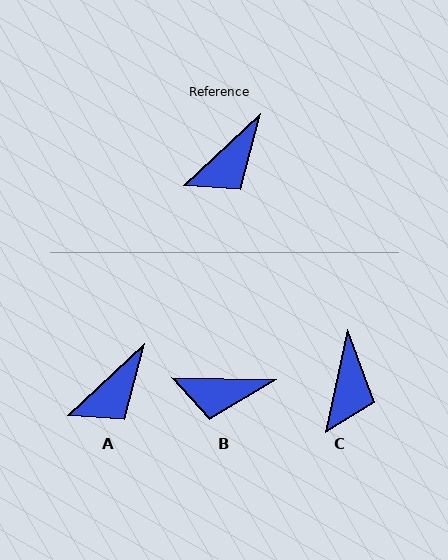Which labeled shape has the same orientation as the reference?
A.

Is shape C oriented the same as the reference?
No, it is off by about 35 degrees.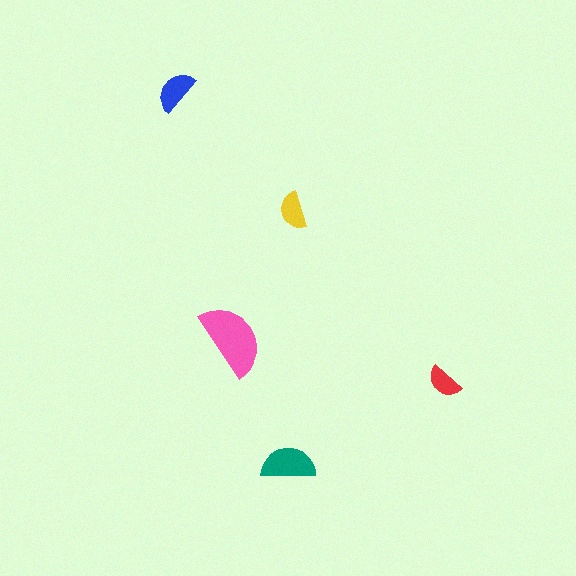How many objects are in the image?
There are 5 objects in the image.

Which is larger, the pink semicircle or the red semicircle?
The pink one.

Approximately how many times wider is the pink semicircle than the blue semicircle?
About 1.5 times wider.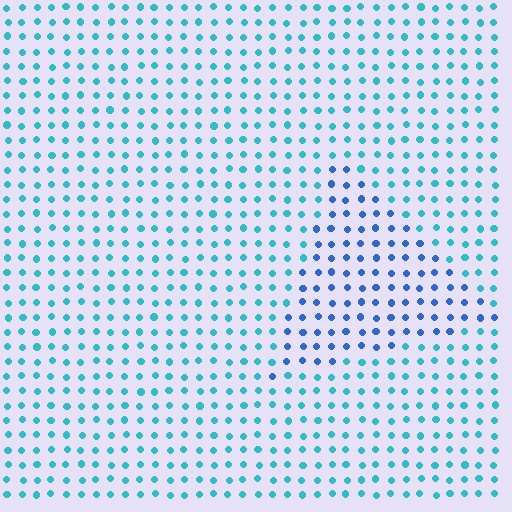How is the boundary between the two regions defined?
The boundary is defined purely by a slight shift in hue (about 35 degrees). Spacing, size, and orientation are identical on both sides.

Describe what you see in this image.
The image is filled with small cyan elements in a uniform arrangement. A triangle-shaped region is visible where the elements are tinted to a slightly different hue, forming a subtle color boundary.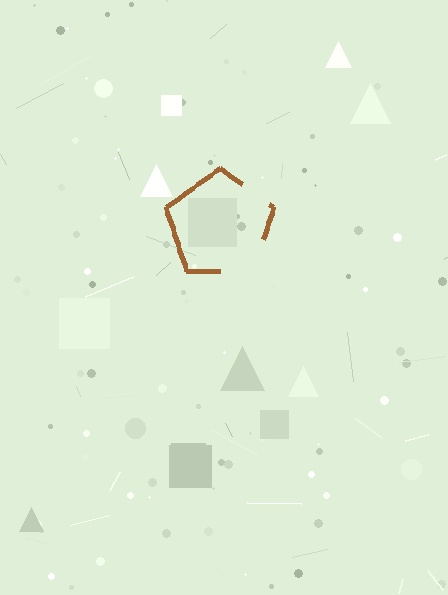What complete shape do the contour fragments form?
The contour fragments form a pentagon.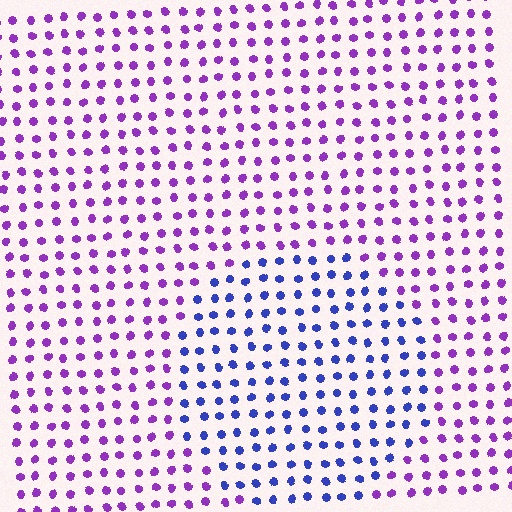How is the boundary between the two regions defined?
The boundary is defined purely by a slight shift in hue (about 48 degrees). Spacing, size, and orientation are identical on both sides.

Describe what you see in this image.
The image is filled with small purple elements in a uniform arrangement. A circle-shaped region is visible where the elements are tinted to a slightly different hue, forming a subtle color boundary.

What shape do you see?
I see a circle.